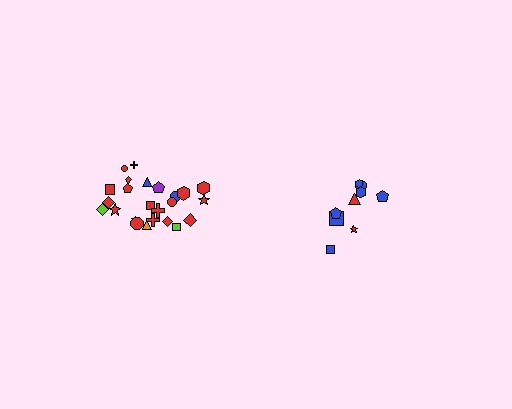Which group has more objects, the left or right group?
The left group.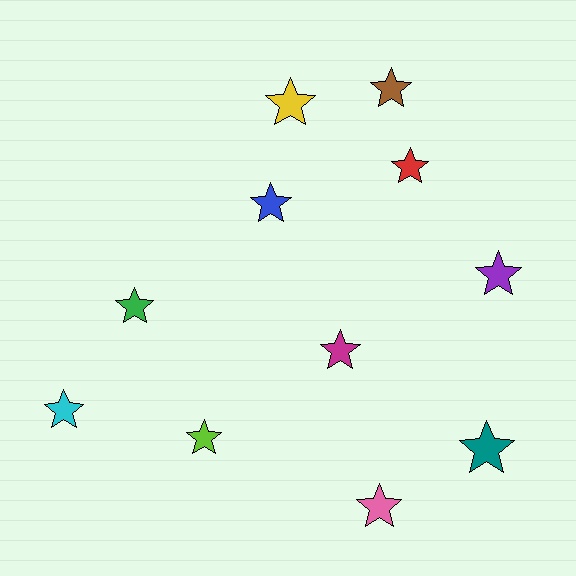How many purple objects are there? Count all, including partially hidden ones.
There is 1 purple object.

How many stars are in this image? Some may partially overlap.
There are 11 stars.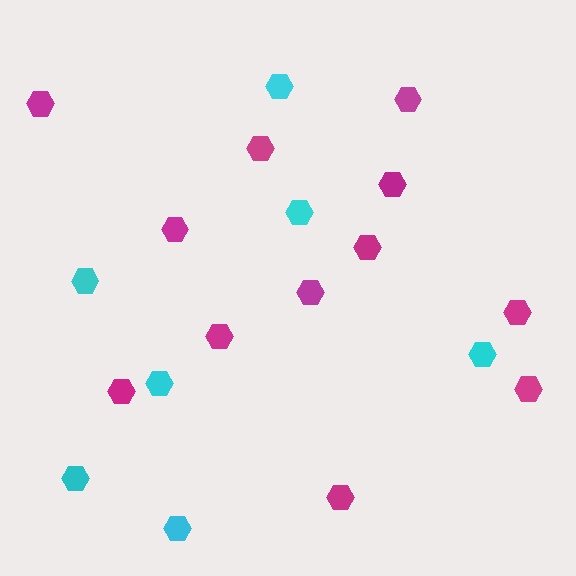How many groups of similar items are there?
There are 2 groups: one group of cyan hexagons (7) and one group of magenta hexagons (12).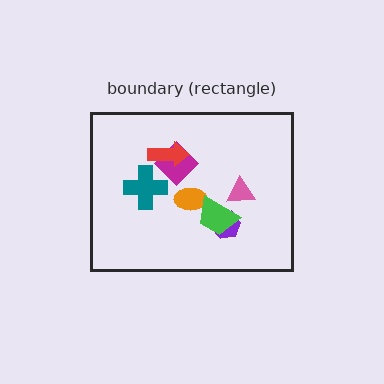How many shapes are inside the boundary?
7 inside, 0 outside.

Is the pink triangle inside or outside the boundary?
Inside.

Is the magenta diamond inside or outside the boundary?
Inside.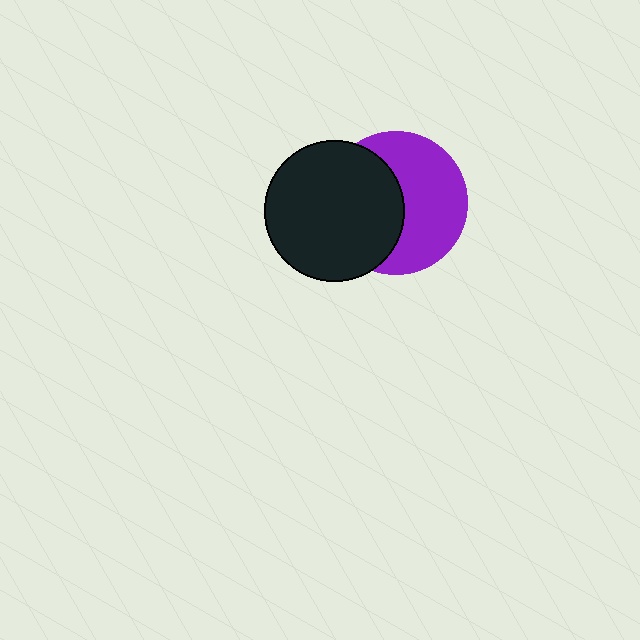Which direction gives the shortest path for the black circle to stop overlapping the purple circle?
Moving left gives the shortest separation.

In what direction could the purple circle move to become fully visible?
The purple circle could move right. That would shift it out from behind the black circle entirely.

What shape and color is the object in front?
The object in front is a black circle.